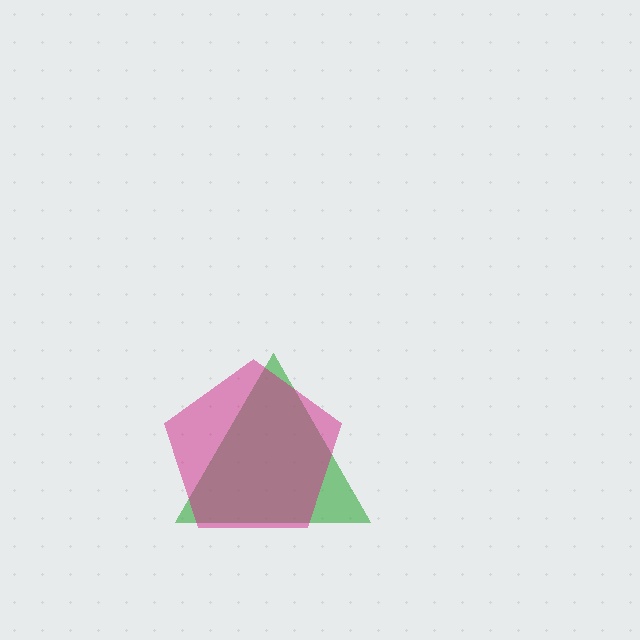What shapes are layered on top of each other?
The layered shapes are: a green triangle, a magenta pentagon.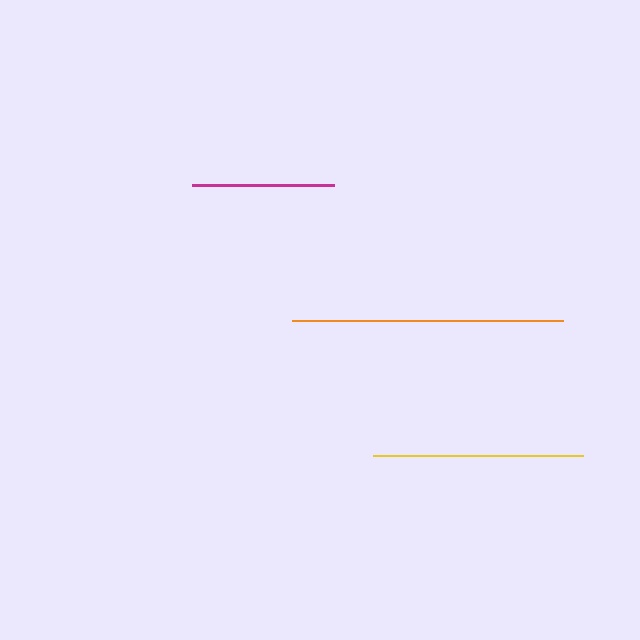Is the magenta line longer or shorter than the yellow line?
The yellow line is longer than the magenta line.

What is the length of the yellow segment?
The yellow segment is approximately 210 pixels long.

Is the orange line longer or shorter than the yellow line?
The orange line is longer than the yellow line.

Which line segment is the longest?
The orange line is the longest at approximately 271 pixels.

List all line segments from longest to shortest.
From longest to shortest: orange, yellow, magenta.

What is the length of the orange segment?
The orange segment is approximately 271 pixels long.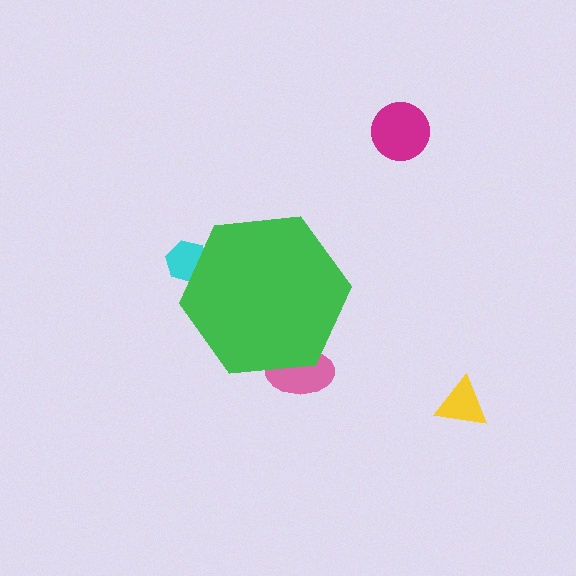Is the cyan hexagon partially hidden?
Yes, the cyan hexagon is partially hidden behind the green hexagon.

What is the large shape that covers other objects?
A green hexagon.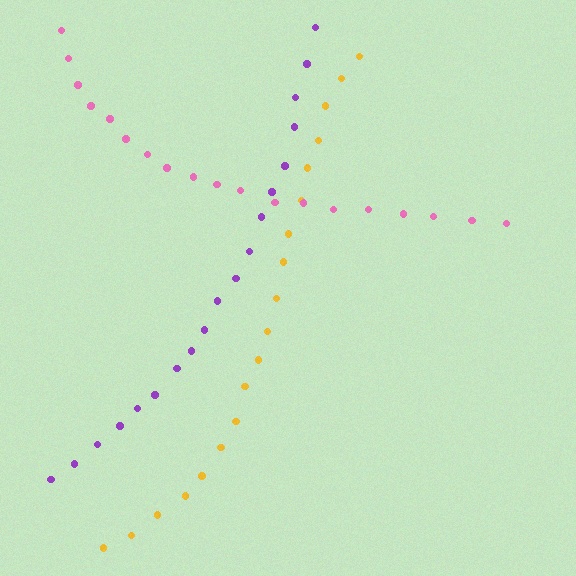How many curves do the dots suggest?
There are 3 distinct paths.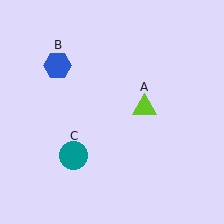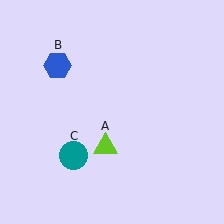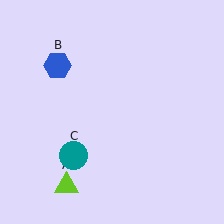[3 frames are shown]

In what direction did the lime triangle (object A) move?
The lime triangle (object A) moved down and to the left.